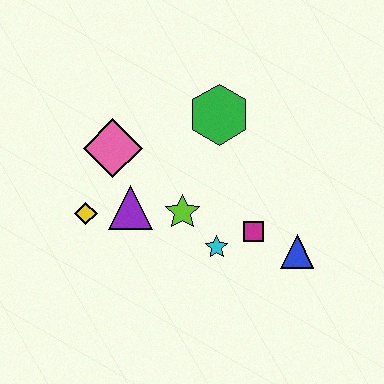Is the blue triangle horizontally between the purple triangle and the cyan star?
No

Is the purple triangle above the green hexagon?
No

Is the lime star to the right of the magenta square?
No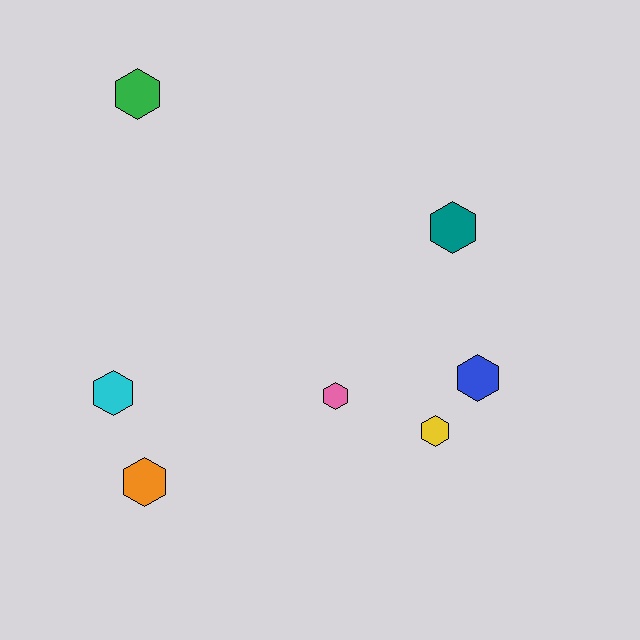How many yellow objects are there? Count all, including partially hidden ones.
There is 1 yellow object.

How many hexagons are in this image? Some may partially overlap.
There are 7 hexagons.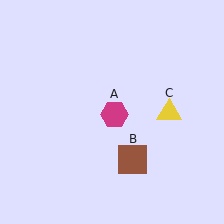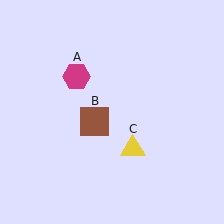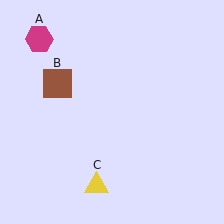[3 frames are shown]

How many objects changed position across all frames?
3 objects changed position: magenta hexagon (object A), brown square (object B), yellow triangle (object C).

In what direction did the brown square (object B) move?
The brown square (object B) moved up and to the left.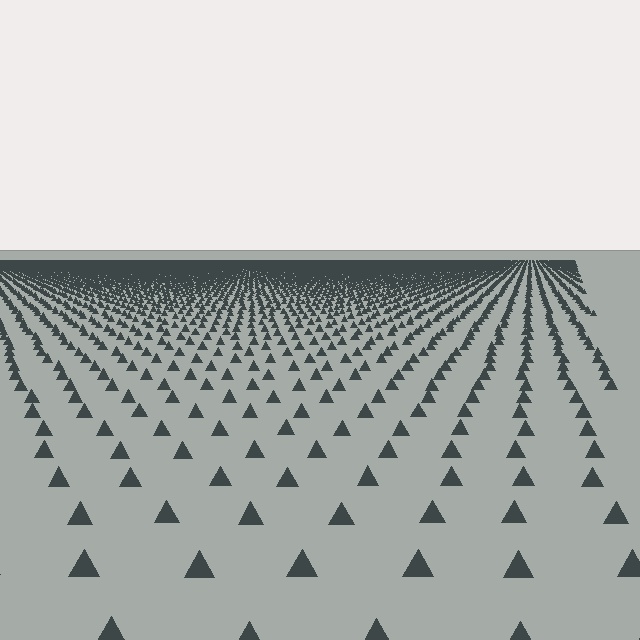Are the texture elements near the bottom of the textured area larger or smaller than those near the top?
Larger. Near the bottom, elements are closer to the viewer and appear at a bigger on-screen size.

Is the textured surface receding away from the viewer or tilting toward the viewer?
The surface is receding away from the viewer. Texture elements get smaller and denser toward the top.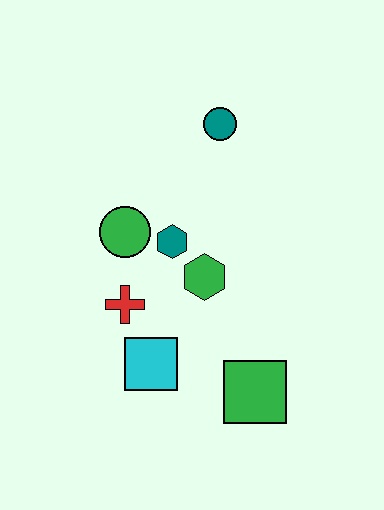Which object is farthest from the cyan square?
The teal circle is farthest from the cyan square.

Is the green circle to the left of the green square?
Yes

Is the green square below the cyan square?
Yes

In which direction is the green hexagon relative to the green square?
The green hexagon is above the green square.